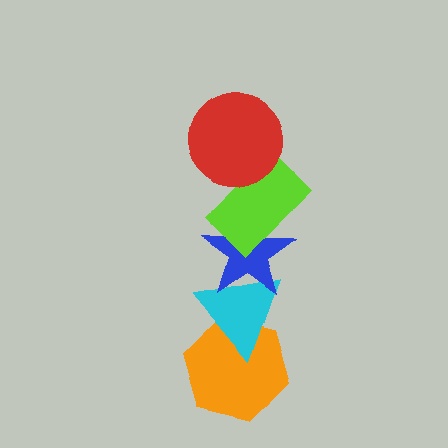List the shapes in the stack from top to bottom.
From top to bottom: the red circle, the lime rectangle, the blue star, the cyan triangle, the orange hexagon.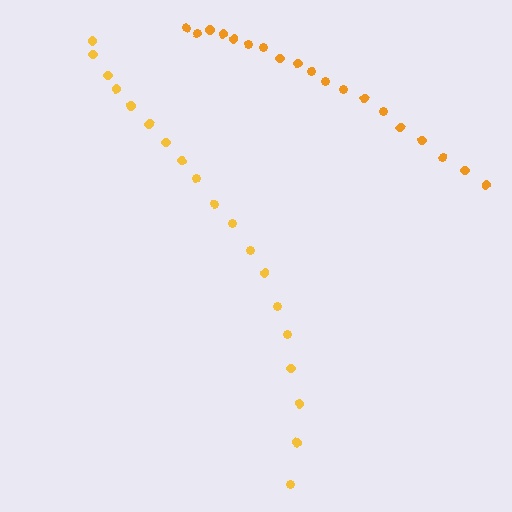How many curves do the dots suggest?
There are 2 distinct paths.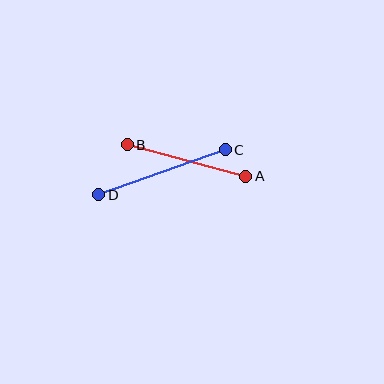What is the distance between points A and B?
The distance is approximately 123 pixels.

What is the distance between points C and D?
The distance is approximately 134 pixels.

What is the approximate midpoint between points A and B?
The midpoint is at approximately (186, 161) pixels.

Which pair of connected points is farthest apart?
Points C and D are farthest apart.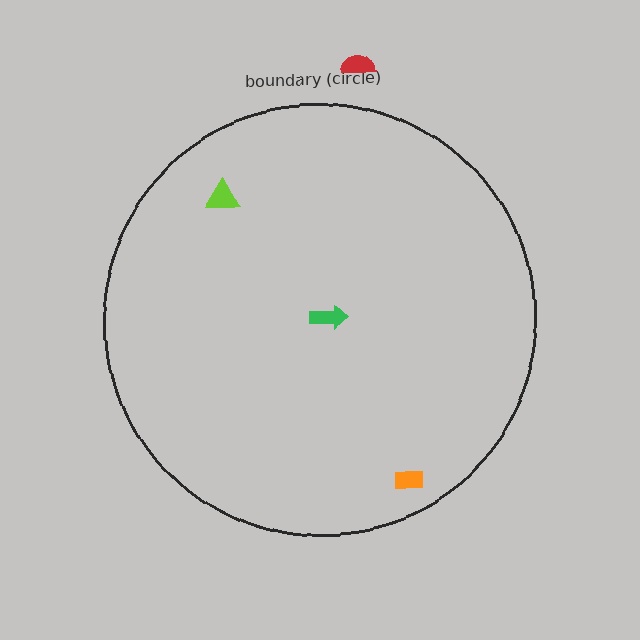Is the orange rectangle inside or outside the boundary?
Inside.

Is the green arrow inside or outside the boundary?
Inside.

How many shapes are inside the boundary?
3 inside, 1 outside.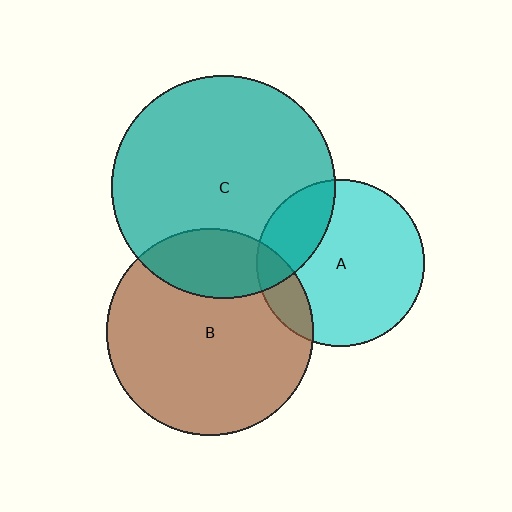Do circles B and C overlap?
Yes.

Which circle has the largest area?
Circle C (teal).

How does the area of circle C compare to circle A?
Approximately 1.8 times.